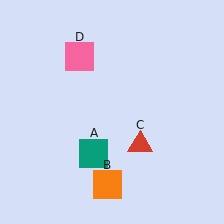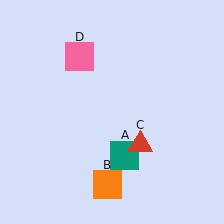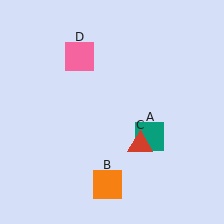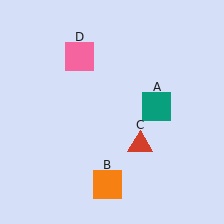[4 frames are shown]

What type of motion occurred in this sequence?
The teal square (object A) rotated counterclockwise around the center of the scene.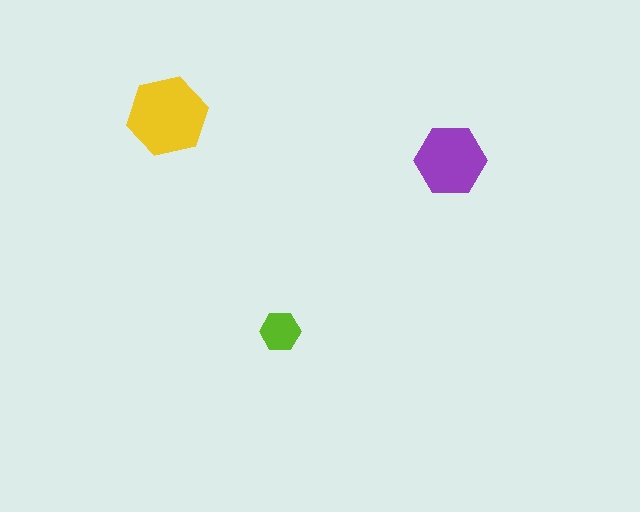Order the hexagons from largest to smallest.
the yellow one, the purple one, the lime one.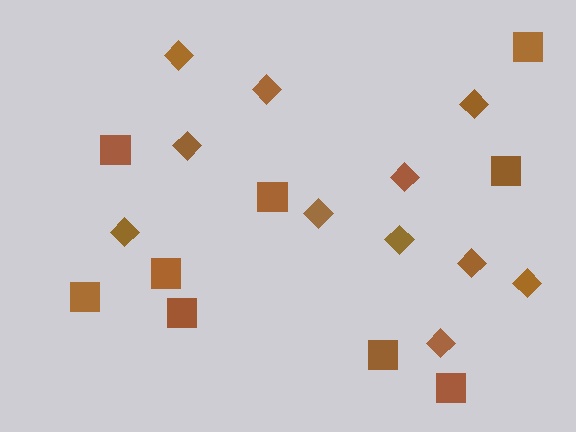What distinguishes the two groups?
There are 2 groups: one group of diamonds (11) and one group of squares (9).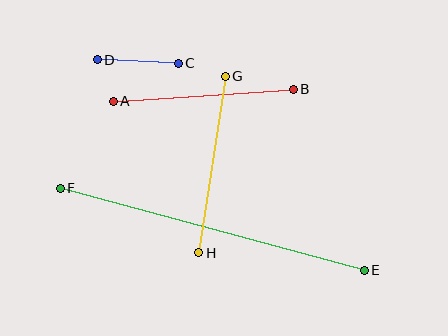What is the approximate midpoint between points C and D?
The midpoint is at approximately (138, 61) pixels.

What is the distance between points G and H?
The distance is approximately 178 pixels.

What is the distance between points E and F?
The distance is approximately 315 pixels.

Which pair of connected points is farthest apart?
Points E and F are farthest apart.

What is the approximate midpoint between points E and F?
The midpoint is at approximately (212, 229) pixels.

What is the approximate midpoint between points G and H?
The midpoint is at approximately (212, 165) pixels.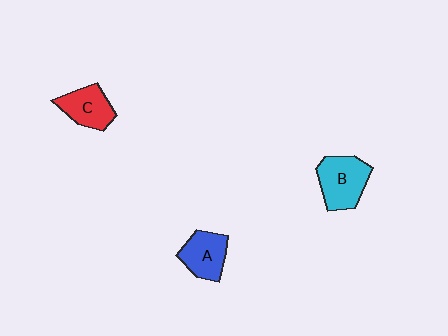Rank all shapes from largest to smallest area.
From largest to smallest: B (cyan), A (blue), C (red).